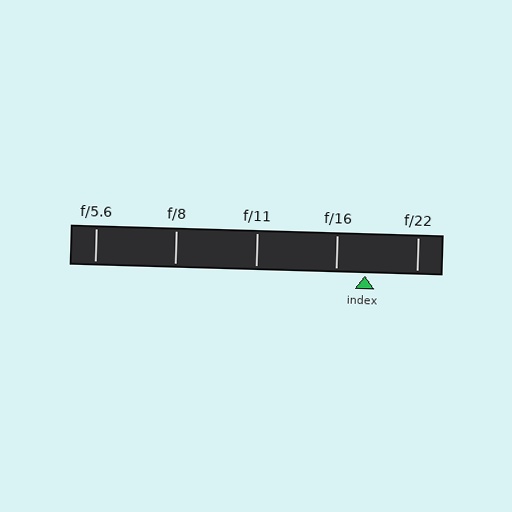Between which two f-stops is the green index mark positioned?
The index mark is between f/16 and f/22.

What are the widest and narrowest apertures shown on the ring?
The widest aperture shown is f/5.6 and the narrowest is f/22.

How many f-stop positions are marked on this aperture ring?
There are 5 f-stop positions marked.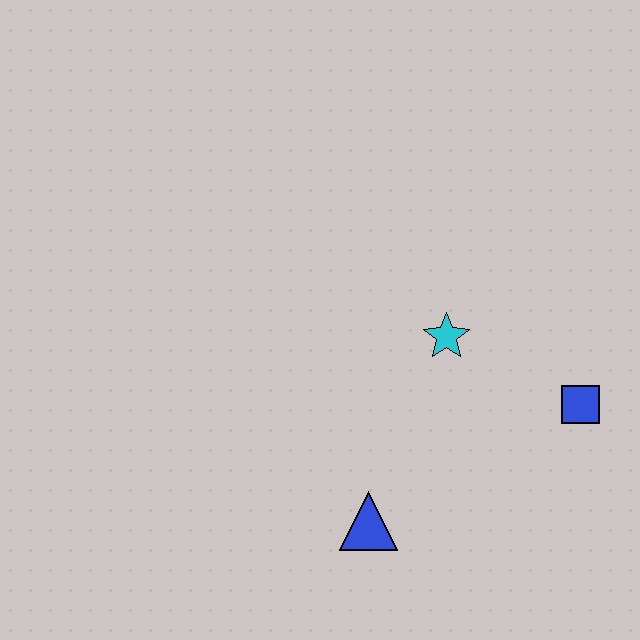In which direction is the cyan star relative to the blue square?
The cyan star is to the left of the blue square.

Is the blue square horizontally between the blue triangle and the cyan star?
No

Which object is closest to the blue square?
The cyan star is closest to the blue square.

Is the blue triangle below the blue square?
Yes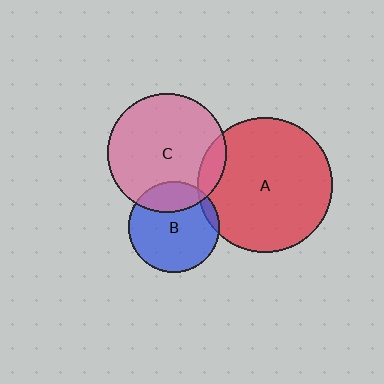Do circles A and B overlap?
Yes.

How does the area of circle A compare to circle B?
Approximately 2.2 times.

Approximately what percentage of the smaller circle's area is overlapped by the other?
Approximately 5%.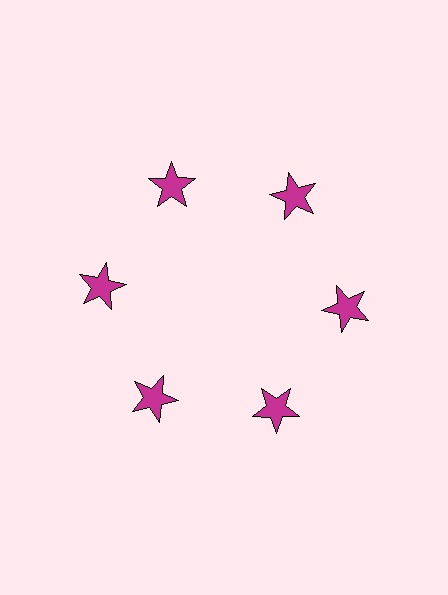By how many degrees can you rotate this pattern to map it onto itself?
The pattern maps onto itself every 60 degrees of rotation.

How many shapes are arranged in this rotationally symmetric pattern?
There are 6 shapes, arranged in 6 groups of 1.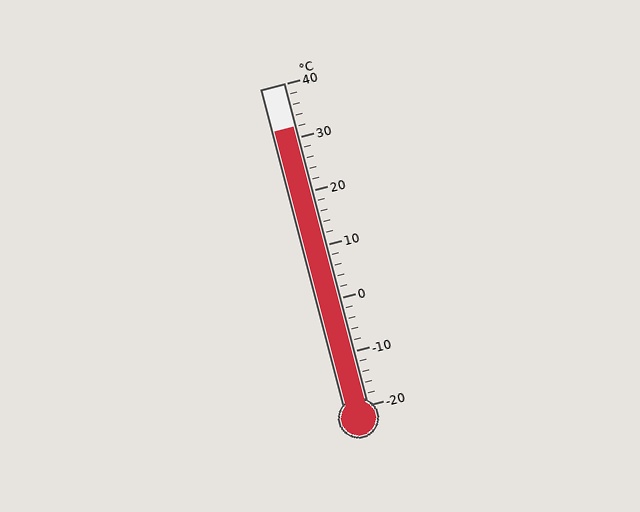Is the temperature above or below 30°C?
The temperature is above 30°C.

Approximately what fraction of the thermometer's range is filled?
The thermometer is filled to approximately 85% of its range.